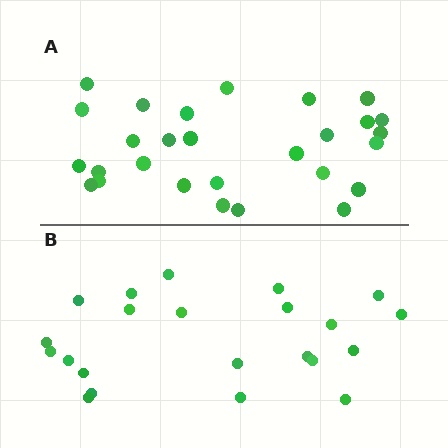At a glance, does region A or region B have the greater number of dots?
Region A (the top region) has more dots.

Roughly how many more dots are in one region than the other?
Region A has about 6 more dots than region B.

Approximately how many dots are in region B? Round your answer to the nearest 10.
About 20 dots. (The exact count is 22, which rounds to 20.)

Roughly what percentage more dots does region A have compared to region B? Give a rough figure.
About 25% more.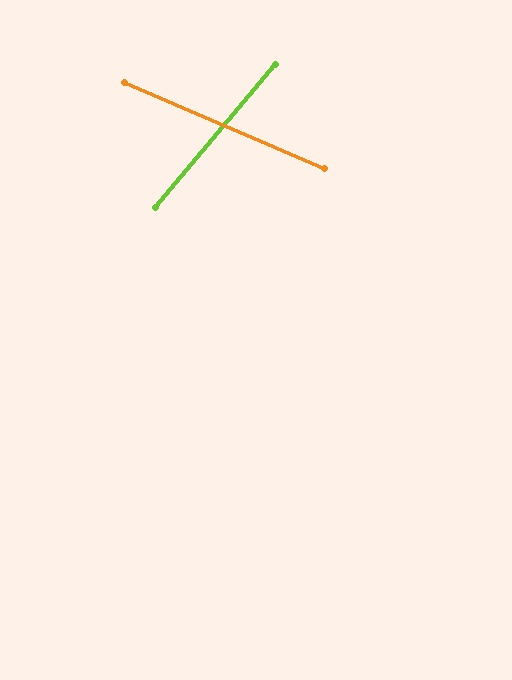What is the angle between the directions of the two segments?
Approximately 73 degrees.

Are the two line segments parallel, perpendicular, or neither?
Neither parallel nor perpendicular — they differ by about 73°.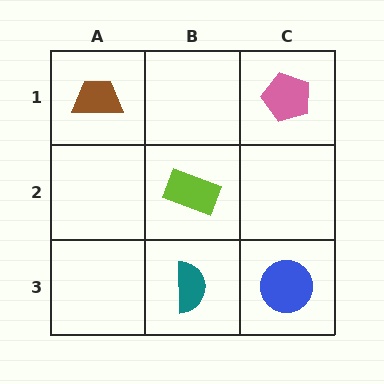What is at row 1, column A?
A brown trapezoid.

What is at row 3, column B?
A teal semicircle.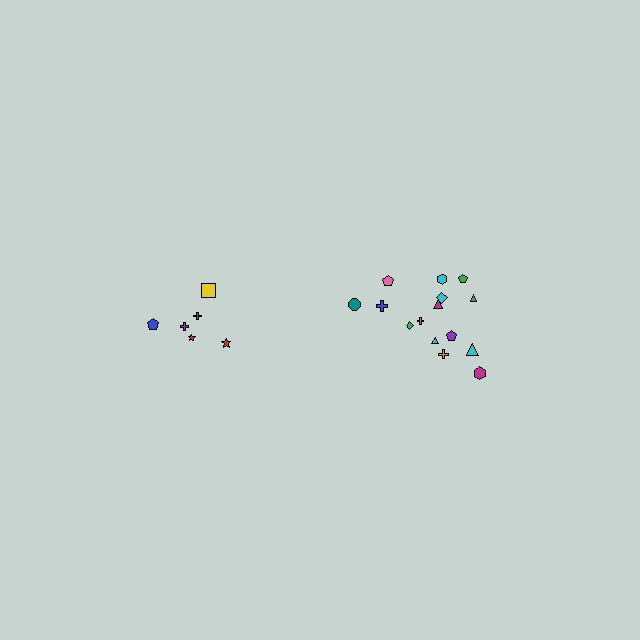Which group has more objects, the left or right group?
The right group.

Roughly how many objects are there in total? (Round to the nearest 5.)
Roughly 20 objects in total.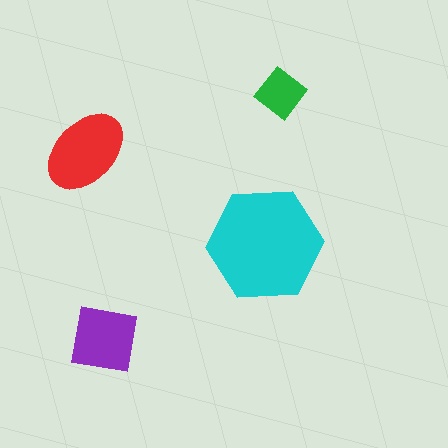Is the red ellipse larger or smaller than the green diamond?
Larger.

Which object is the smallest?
The green diamond.